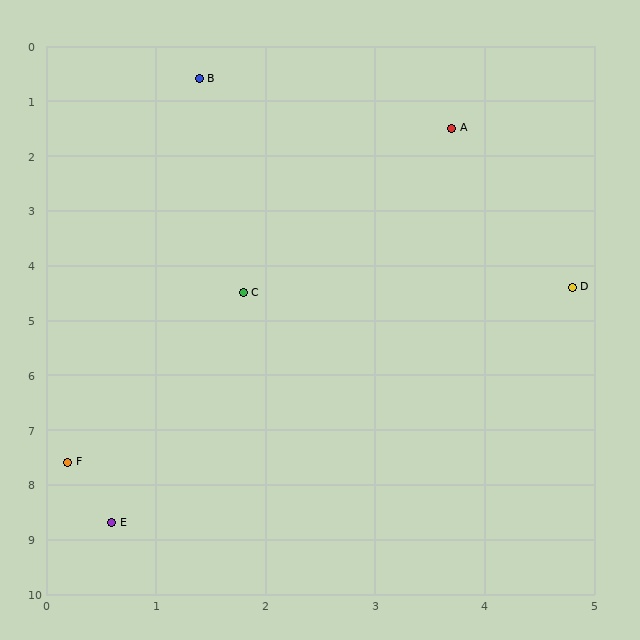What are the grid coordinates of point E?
Point E is at approximately (0.6, 8.7).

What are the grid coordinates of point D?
Point D is at approximately (4.8, 4.4).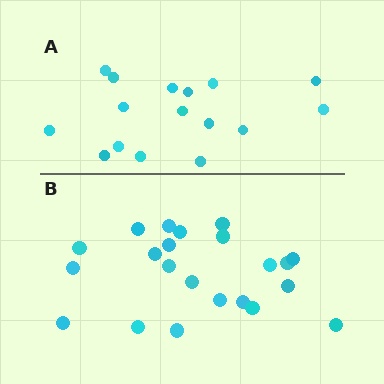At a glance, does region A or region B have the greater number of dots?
Region B (the bottom region) has more dots.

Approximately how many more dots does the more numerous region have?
Region B has about 6 more dots than region A.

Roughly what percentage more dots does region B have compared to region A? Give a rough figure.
About 40% more.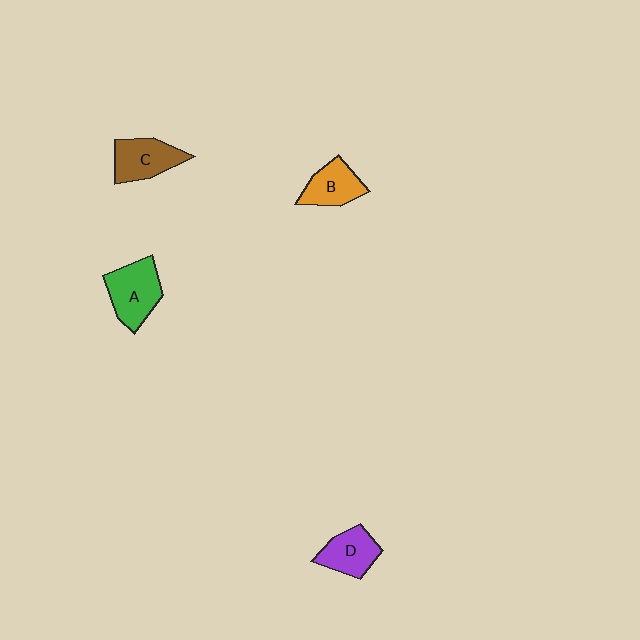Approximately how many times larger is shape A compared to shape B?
Approximately 1.3 times.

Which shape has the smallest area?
Shape B (orange).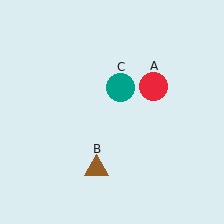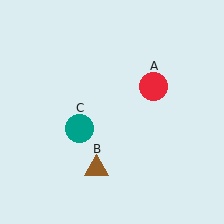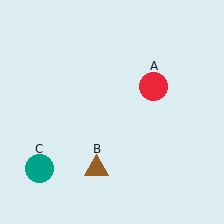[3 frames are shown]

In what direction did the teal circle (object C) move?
The teal circle (object C) moved down and to the left.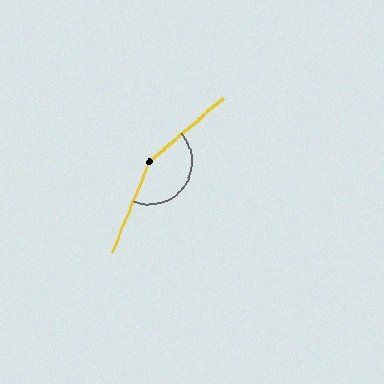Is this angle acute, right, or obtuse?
It is obtuse.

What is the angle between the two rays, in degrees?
Approximately 154 degrees.